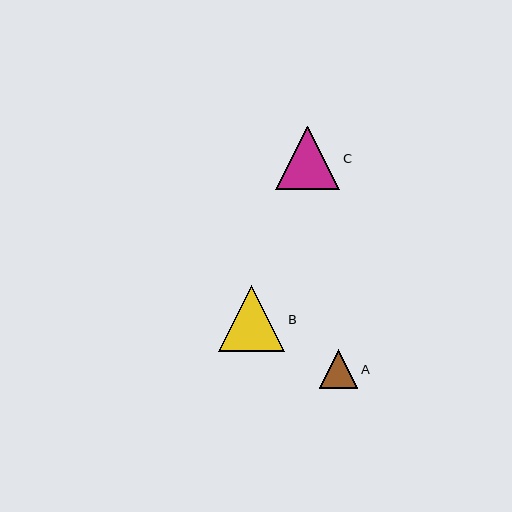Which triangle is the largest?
Triangle B is the largest with a size of approximately 66 pixels.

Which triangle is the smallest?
Triangle A is the smallest with a size of approximately 38 pixels.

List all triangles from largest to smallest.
From largest to smallest: B, C, A.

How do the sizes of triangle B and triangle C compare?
Triangle B and triangle C are approximately the same size.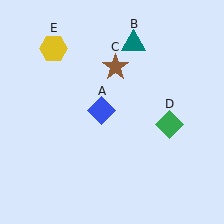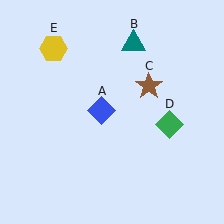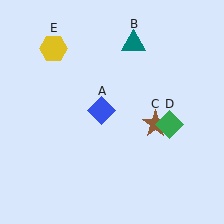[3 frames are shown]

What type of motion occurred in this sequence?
The brown star (object C) rotated clockwise around the center of the scene.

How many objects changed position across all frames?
1 object changed position: brown star (object C).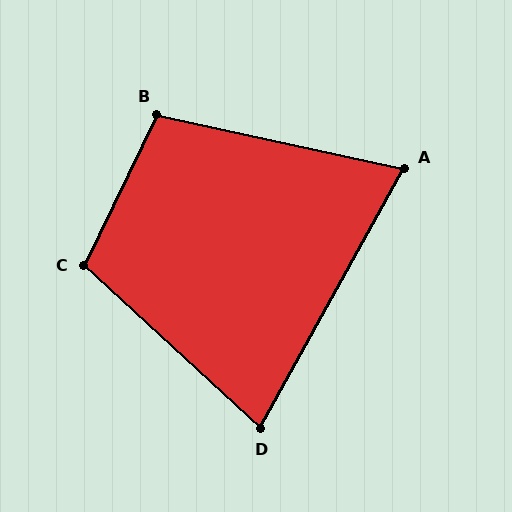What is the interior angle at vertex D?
Approximately 76 degrees (acute).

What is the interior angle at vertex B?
Approximately 104 degrees (obtuse).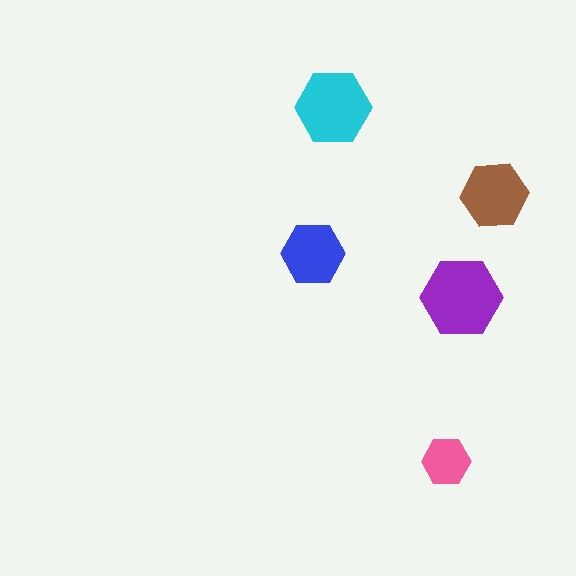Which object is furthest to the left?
The blue hexagon is leftmost.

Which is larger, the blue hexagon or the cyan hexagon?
The cyan one.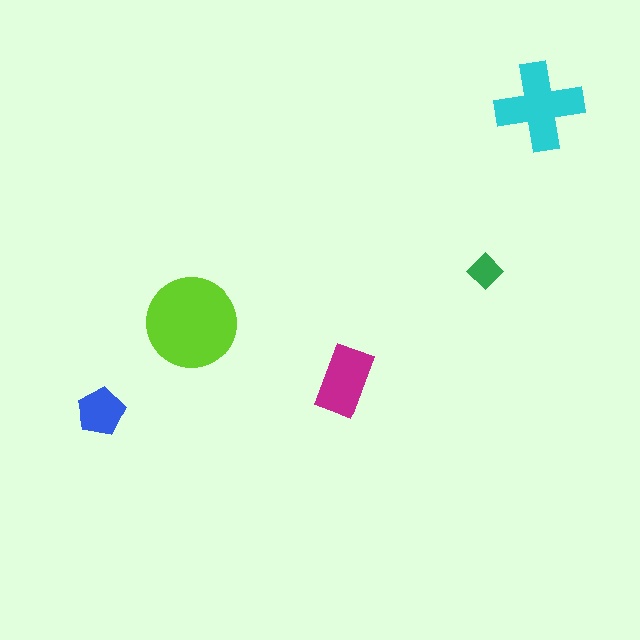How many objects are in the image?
There are 5 objects in the image.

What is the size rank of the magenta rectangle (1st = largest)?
3rd.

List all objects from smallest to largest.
The green diamond, the blue pentagon, the magenta rectangle, the cyan cross, the lime circle.